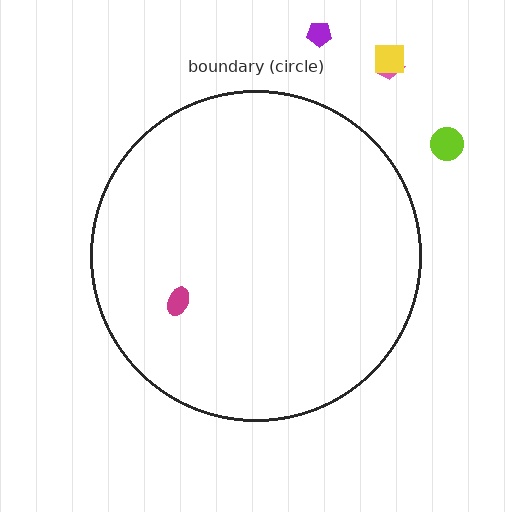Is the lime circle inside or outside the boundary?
Outside.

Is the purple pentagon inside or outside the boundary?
Outside.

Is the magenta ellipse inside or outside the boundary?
Inside.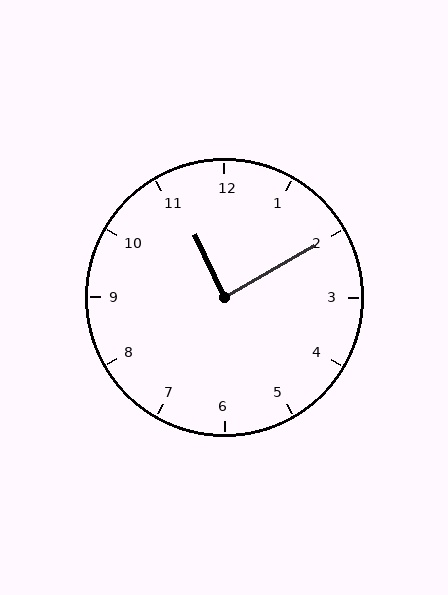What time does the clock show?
11:10.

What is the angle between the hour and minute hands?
Approximately 85 degrees.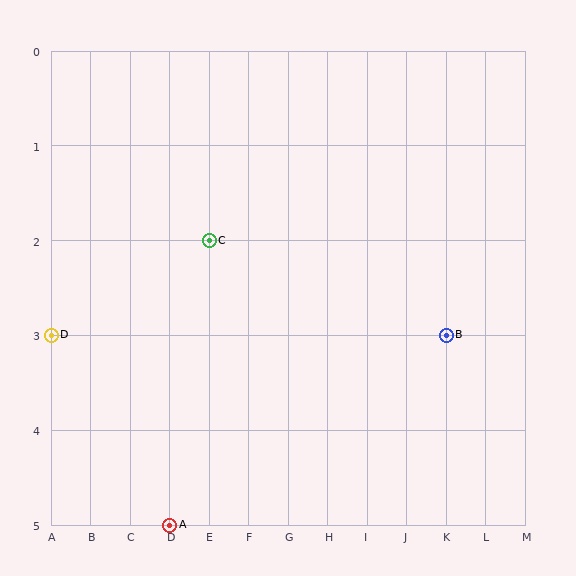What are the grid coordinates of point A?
Point A is at grid coordinates (D, 5).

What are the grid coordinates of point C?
Point C is at grid coordinates (E, 2).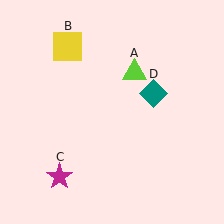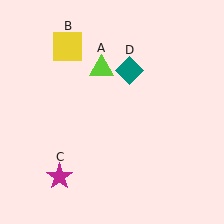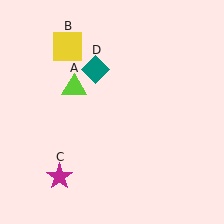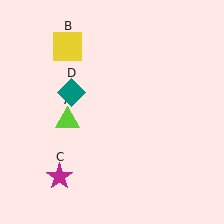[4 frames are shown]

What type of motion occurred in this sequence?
The lime triangle (object A), teal diamond (object D) rotated counterclockwise around the center of the scene.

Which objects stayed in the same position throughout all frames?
Yellow square (object B) and magenta star (object C) remained stationary.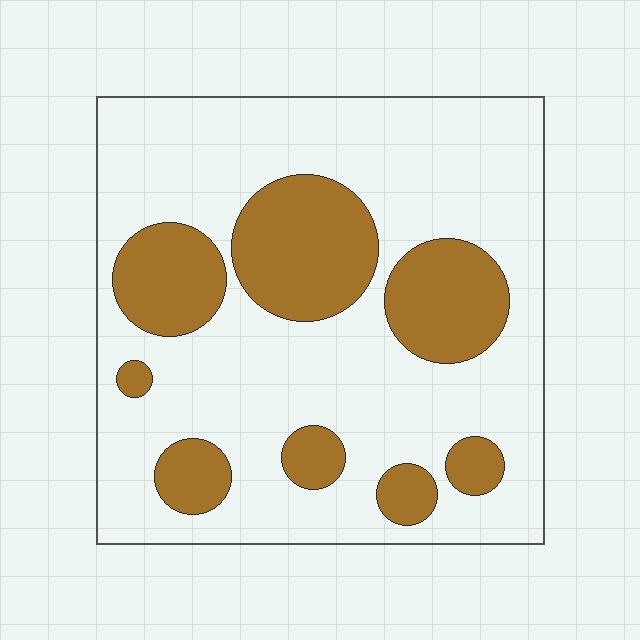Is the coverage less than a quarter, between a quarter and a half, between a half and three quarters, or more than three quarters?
Between a quarter and a half.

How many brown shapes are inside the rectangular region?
8.